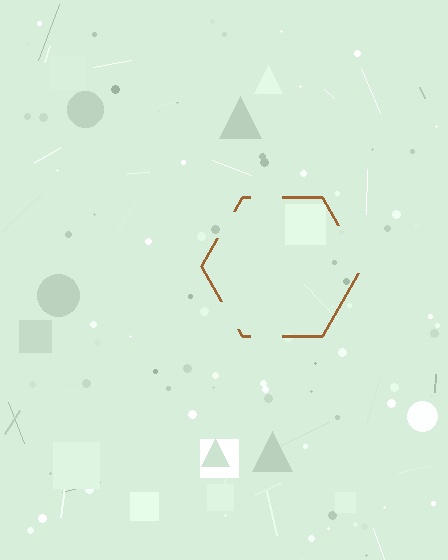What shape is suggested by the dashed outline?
The dashed outline suggests a hexagon.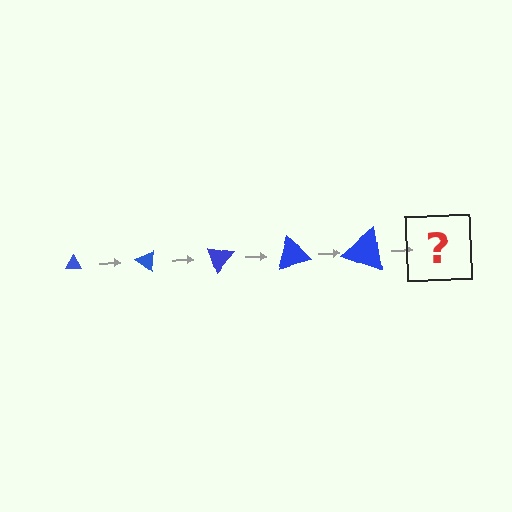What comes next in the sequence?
The next element should be a triangle, larger than the previous one and rotated 175 degrees from the start.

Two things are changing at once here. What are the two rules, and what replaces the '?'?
The two rules are that the triangle grows larger each step and it rotates 35 degrees each step. The '?' should be a triangle, larger than the previous one and rotated 175 degrees from the start.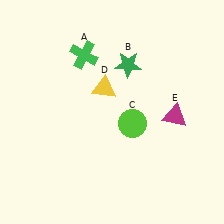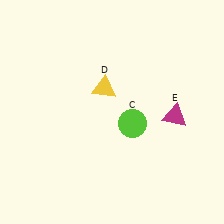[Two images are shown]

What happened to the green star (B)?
The green star (B) was removed in Image 2. It was in the top-right area of Image 1.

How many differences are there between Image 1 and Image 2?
There are 2 differences between the two images.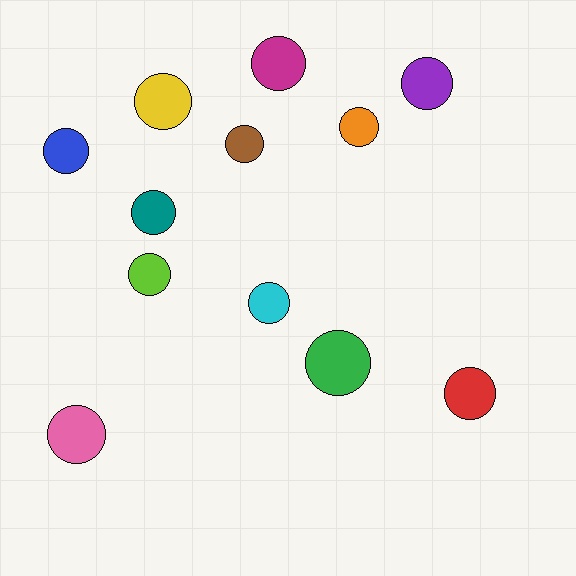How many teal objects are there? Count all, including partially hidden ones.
There is 1 teal object.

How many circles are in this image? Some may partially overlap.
There are 12 circles.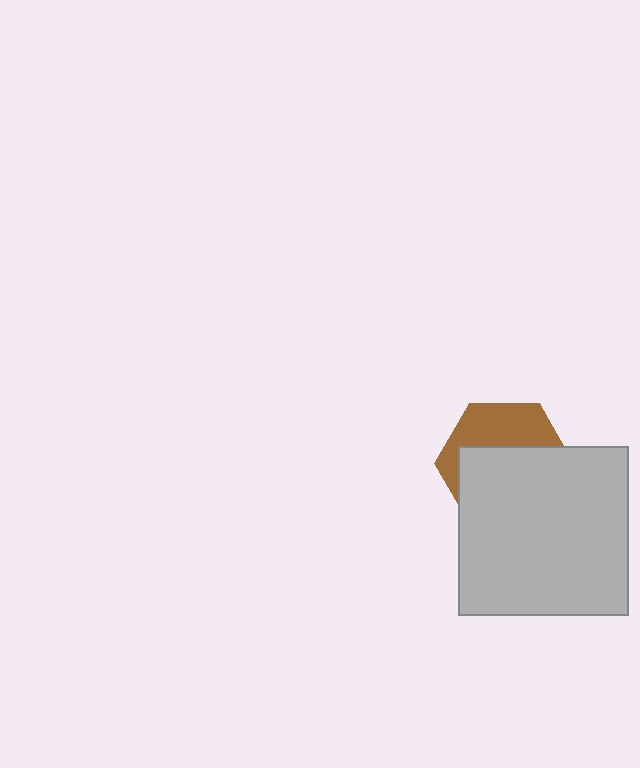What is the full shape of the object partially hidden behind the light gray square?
The partially hidden object is a brown hexagon.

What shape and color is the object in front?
The object in front is a light gray square.